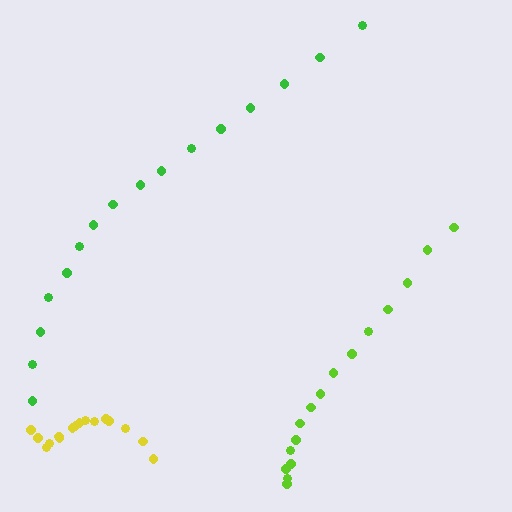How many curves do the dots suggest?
There are 3 distinct paths.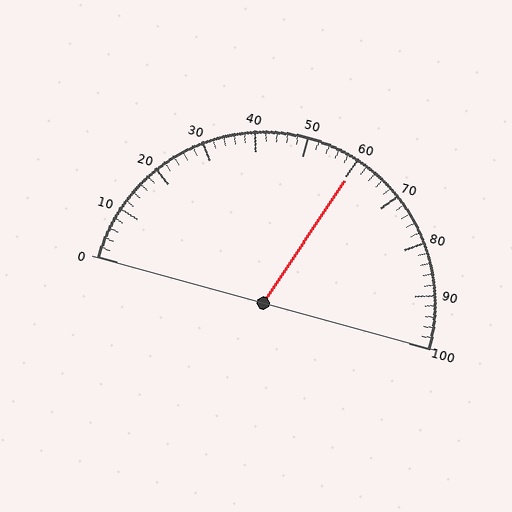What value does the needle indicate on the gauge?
The needle indicates approximately 60.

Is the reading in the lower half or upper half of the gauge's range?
The reading is in the upper half of the range (0 to 100).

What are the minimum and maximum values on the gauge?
The gauge ranges from 0 to 100.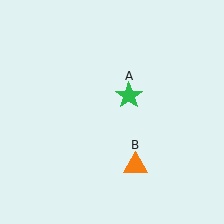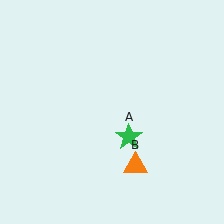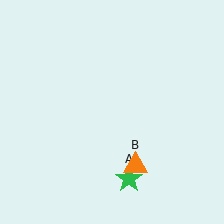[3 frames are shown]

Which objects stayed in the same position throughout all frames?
Orange triangle (object B) remained stationary.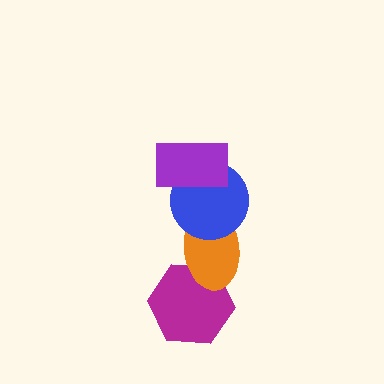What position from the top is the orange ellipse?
The orange ellipse is 3rd from the top.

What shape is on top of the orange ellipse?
The blue circle is on top of the orange ellipse.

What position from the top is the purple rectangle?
The purple rectangle is 1st from the top.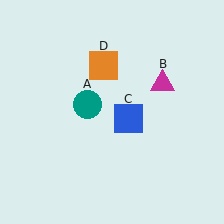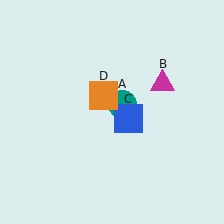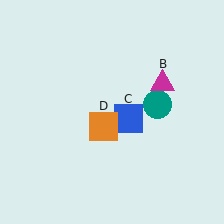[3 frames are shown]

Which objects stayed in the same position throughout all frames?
Magenta triangle (object B) and blue square (object C) remained stationary.